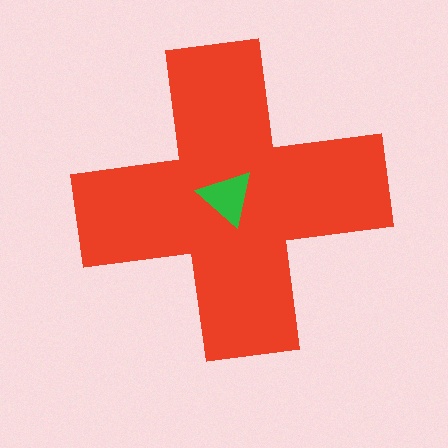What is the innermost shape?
The green triangle.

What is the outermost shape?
The red cross.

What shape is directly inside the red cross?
The green triangle.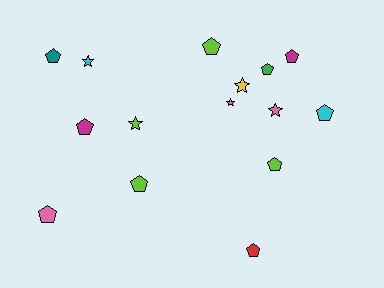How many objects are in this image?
There are 15 objects.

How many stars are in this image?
There are 5 stars.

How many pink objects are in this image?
There are 3 pink objects.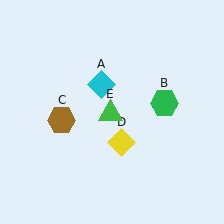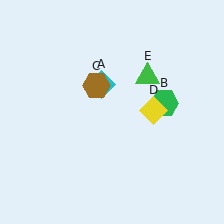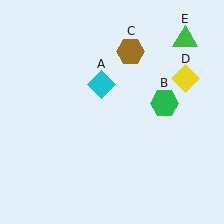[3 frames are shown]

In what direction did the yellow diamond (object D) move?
The yellow diamond (object D) moved up and to the right.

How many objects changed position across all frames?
3 objects changed position: brown hexagon (object C), yellow diamond (object D), green triangle (object E).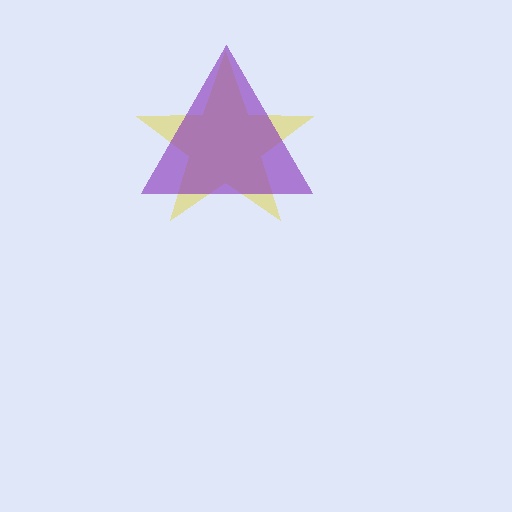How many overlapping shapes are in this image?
There are 2 overlapping shapes in the image.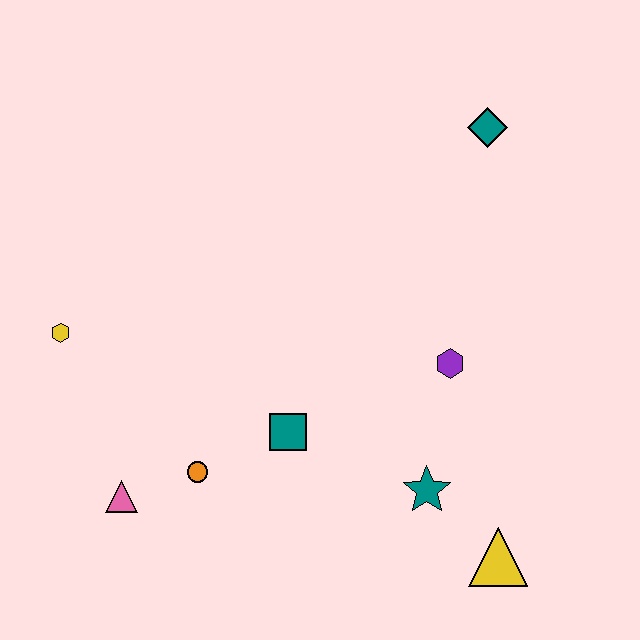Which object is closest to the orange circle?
The pink triangle is closest to the orange circle.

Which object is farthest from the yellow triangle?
The yellow hexagon is farthest from the yellow triangle.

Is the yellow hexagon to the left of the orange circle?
Yes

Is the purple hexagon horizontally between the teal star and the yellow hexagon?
No